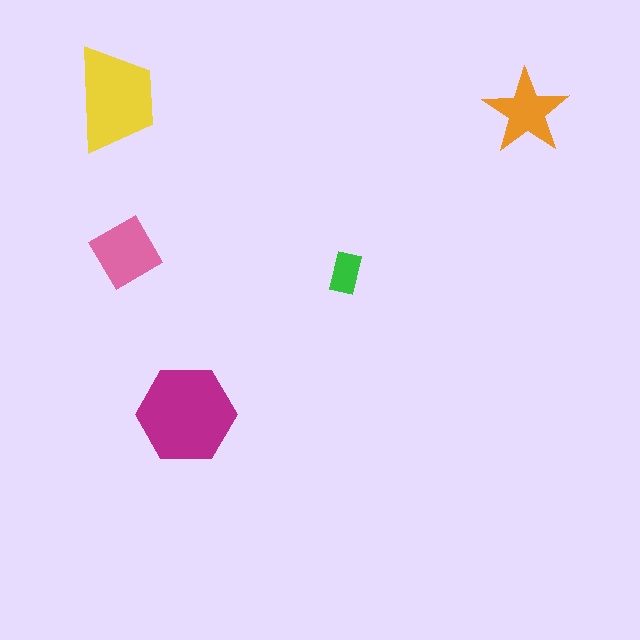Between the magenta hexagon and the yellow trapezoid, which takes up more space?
The magenta hexagon.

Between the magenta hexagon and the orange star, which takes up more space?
The magenta hexagon.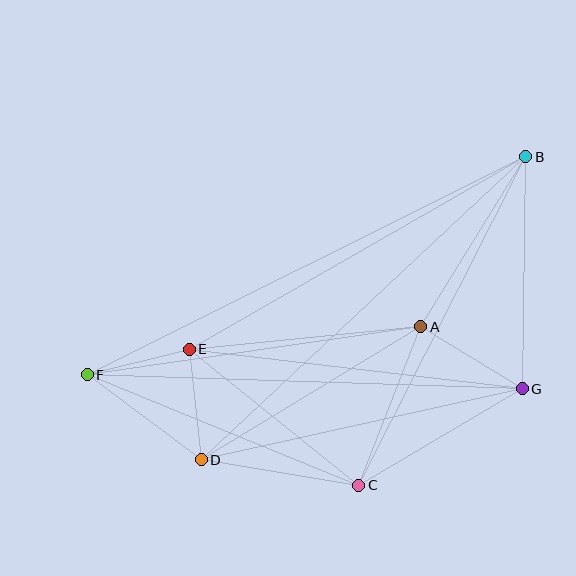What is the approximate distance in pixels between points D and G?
The distance between D and G is approximately 329 pixels.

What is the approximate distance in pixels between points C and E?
The distance between C and E is approximately 218 pixels.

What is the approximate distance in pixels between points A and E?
The distance between A and E is approximately 232 pixels.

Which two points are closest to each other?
Points E and F are closest to each other.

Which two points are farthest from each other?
Points B and F are farthest from each other.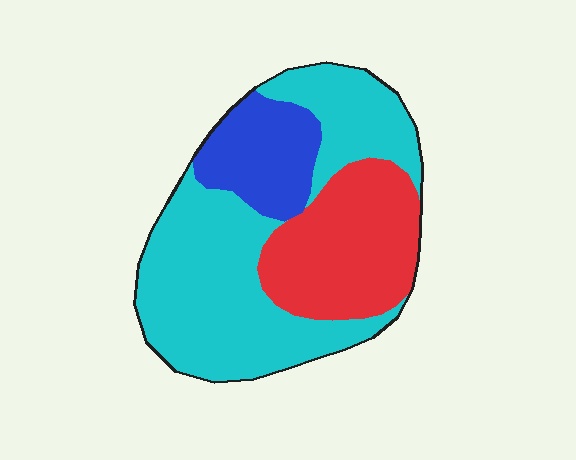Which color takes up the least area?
Blue, at roughly 15%.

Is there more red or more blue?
Red.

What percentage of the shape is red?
Red takes up about one quarter (1/4) of the shape.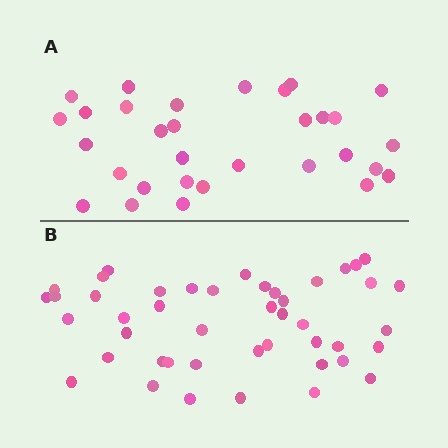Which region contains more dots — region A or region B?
Region B (the bottom region) has more dots.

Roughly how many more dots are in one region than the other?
Region B has approximately 15 more dots than region A.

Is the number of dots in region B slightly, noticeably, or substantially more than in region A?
Region B has substantially more. The ratio is roughly 1.5 to 1.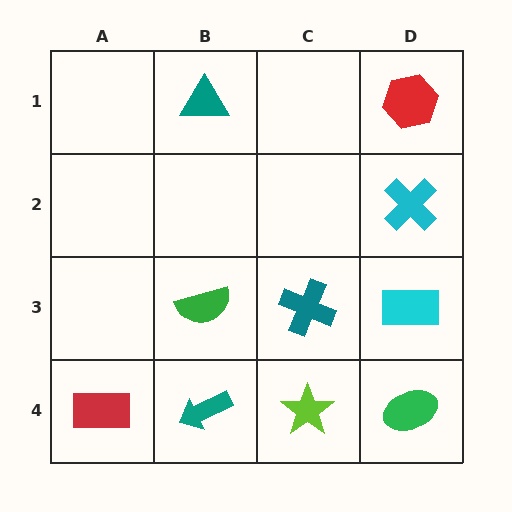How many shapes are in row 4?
4 shapes.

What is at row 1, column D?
A red hexagon.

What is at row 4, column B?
A teal arrow.